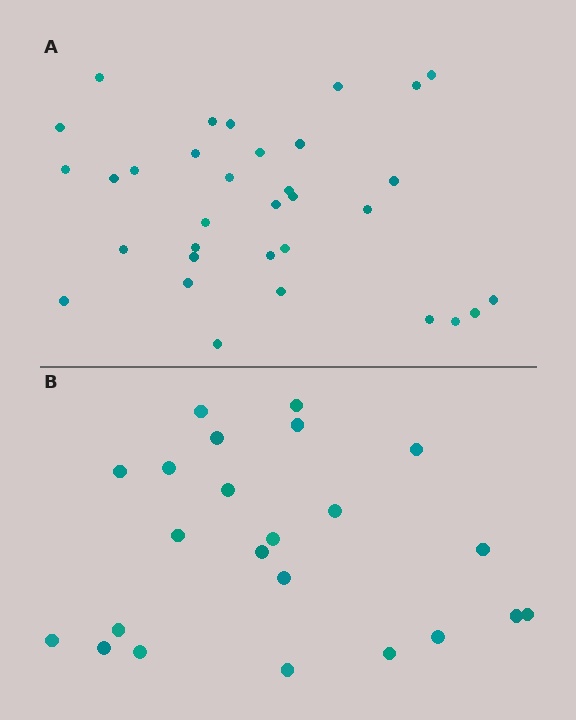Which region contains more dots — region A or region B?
Region A (the top region) has more dots.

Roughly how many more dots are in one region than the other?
Region A has roughly 10 or so more dots than region B.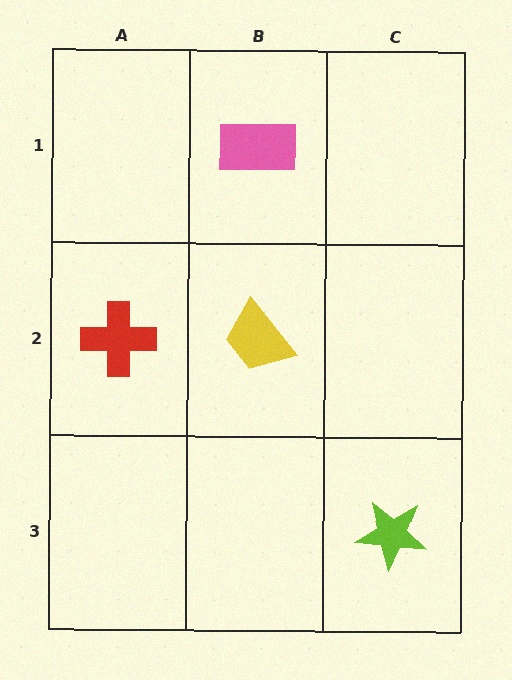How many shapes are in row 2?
2 shapes.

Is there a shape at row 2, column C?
No, that cell is empty.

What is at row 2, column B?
A yellow trapezoid.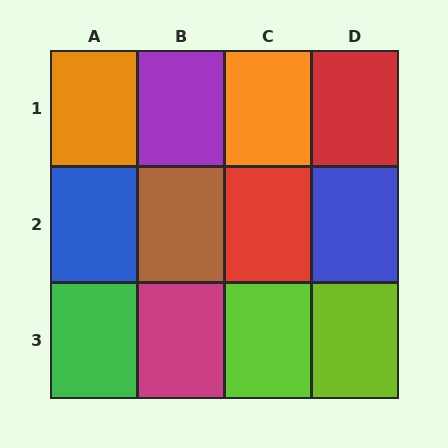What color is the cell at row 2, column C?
Red.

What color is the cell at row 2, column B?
Brown.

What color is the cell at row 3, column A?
Green.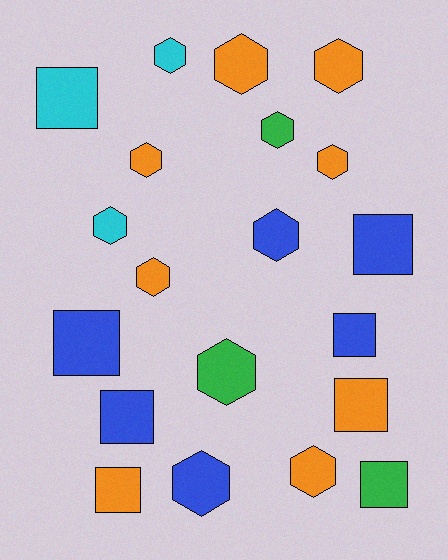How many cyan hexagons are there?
There are 2 cyan hexagons.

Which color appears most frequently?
Orange, with 8 objects.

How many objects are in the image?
There are 20 objects.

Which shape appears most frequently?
Hexagon, with 12 objects.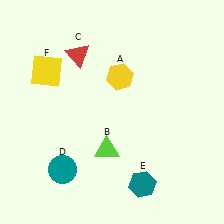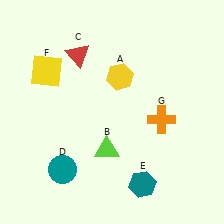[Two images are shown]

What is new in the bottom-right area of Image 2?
An orange cross (G) was added in the bottom-right area of Image 2.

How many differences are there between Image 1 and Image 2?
There is 1 difference between the two images.